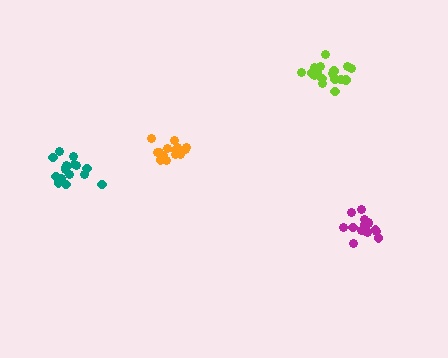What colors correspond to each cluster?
The clusters are colored: lime, orange, teal, magenta.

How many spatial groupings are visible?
There are 4 spatial groupings.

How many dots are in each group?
Group 1: 17 dots, Group 2: 16 dots, Group 3: 17 dots, Group 4: 15 dots (65 total).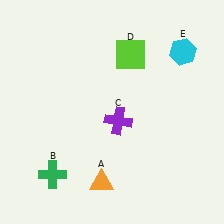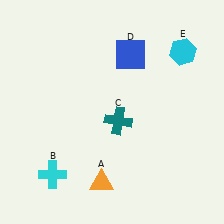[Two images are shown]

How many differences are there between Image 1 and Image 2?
There are 3 differences between the two images.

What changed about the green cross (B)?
In Image 1, B is green. In Image 2, it changed to cyan.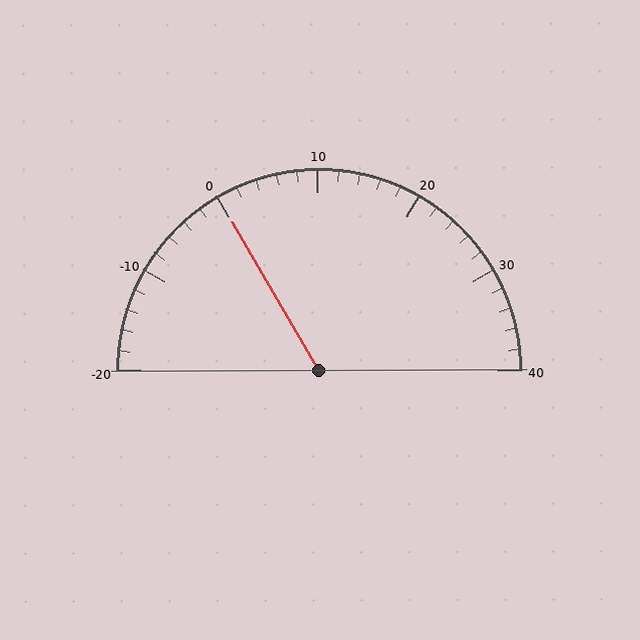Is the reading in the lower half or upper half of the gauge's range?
The reading is in the lower half of the range (-20 to 40).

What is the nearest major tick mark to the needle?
The nearest major tick mark is 0.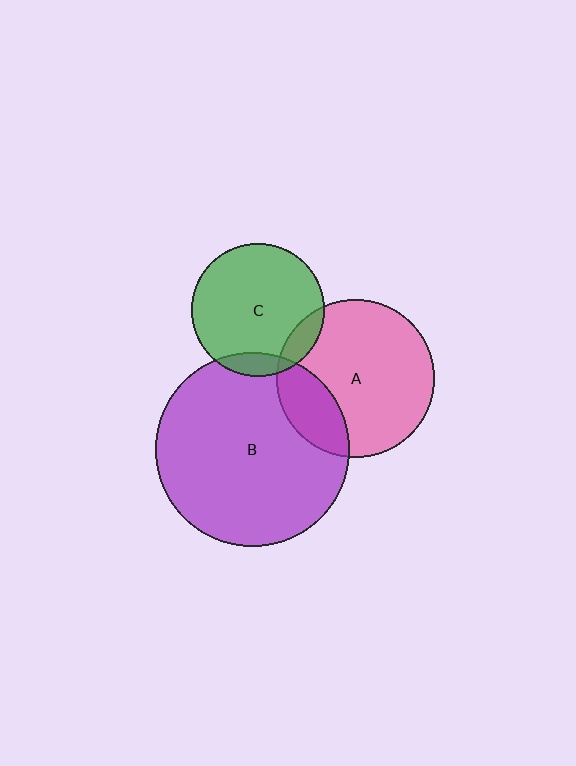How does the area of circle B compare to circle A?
Approximately 1.5 times.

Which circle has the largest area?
Circle B (purple).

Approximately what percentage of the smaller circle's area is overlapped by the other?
Approximately 10%.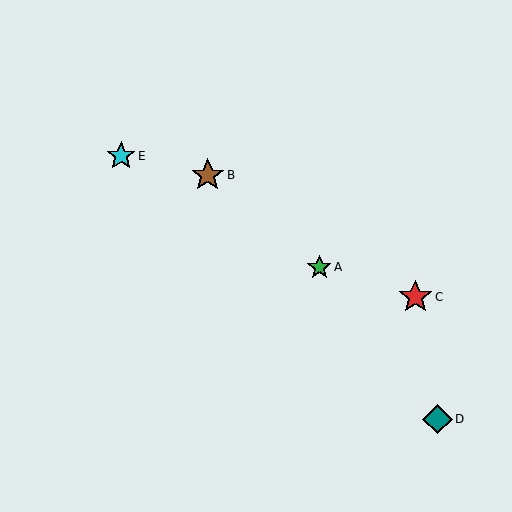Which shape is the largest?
The red star (labeled C) is the largest.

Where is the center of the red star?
The center of the red star is at (415, 297).